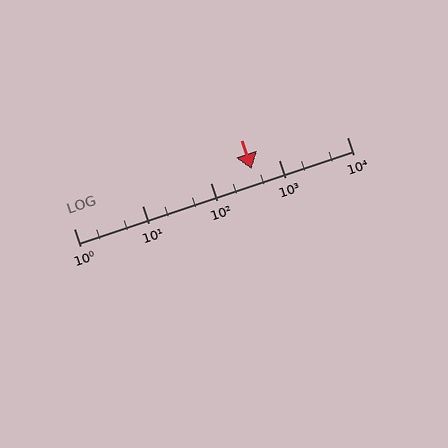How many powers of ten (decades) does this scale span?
The scale spans 4 decades, from 1 to 10000.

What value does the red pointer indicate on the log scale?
The pointer indicates approximately 400.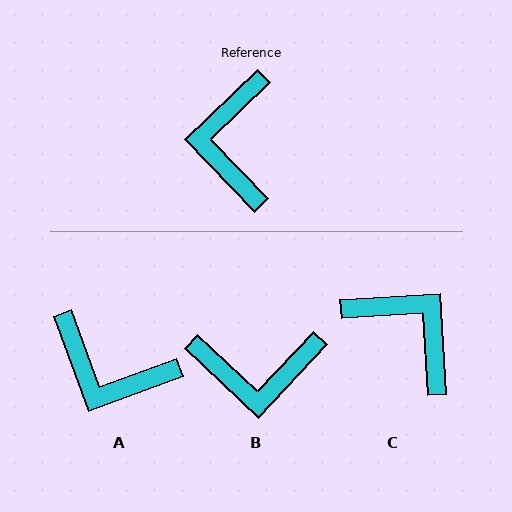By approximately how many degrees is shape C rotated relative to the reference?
Approximately 131 degrees clockwise.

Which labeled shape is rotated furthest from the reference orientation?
C, about 131 degrees away.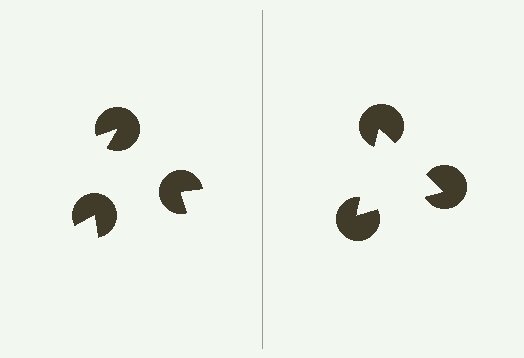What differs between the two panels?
The pac-man discs are positioned identically on both sides; only the wedge orientations differ. On the right they align to a triangle; on the left they are misaligned.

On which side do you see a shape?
An illusory triangle appears on the right side. On the left side the wedge cuts are rotated, so no coherent shape forms.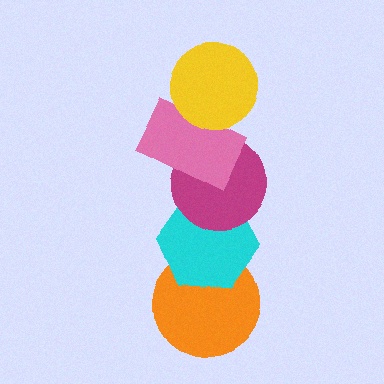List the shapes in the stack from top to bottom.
From top to bottom: the yellow circle, the pink rectangle, the magenta circle, the cyan hexagon, the orange circle.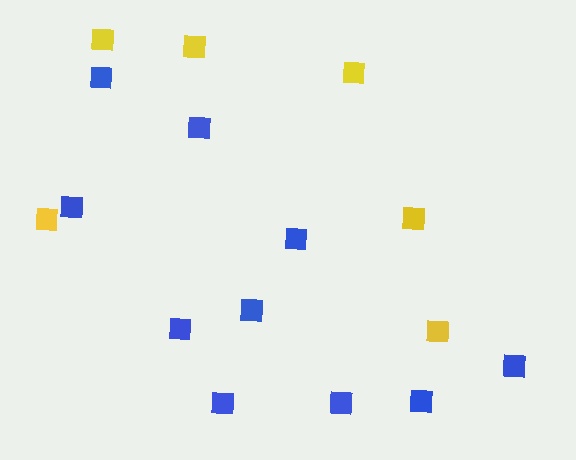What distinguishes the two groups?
There are 2 groups: one group of blue squares (10) and one group of yellow squares (6).